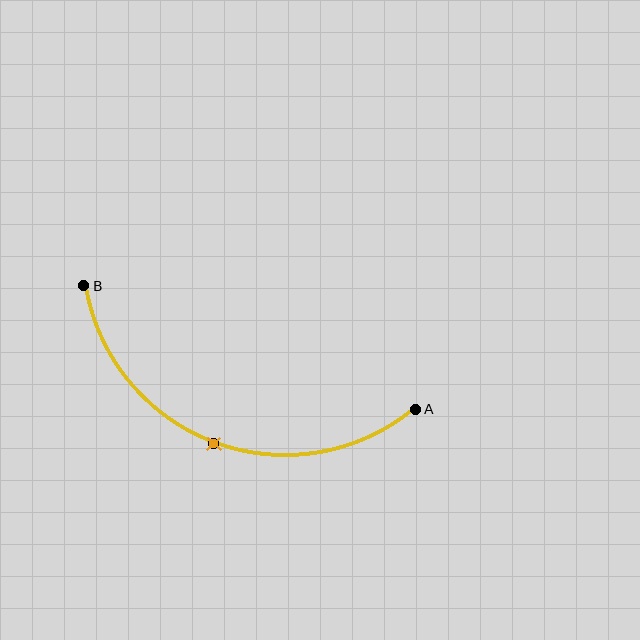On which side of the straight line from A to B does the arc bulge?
The arc bulges below the straight line connecting A and B.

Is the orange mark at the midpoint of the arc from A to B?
Yes. The orange mark lies on the arc at equal arc-length from both A and B — it is the arc midpoint.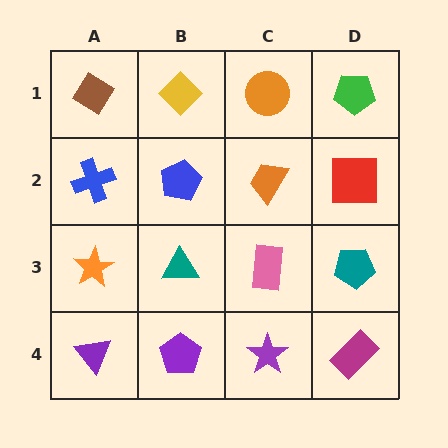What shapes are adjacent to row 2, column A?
A brown diamond (row 1, column A), an orange star (row 3, column A), a blue pentagon (row 2, column B).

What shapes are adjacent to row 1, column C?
An orange trapezoid (row 2, column C), a yellow diamond (row 1, column B), a green pentagon (row 1, column D).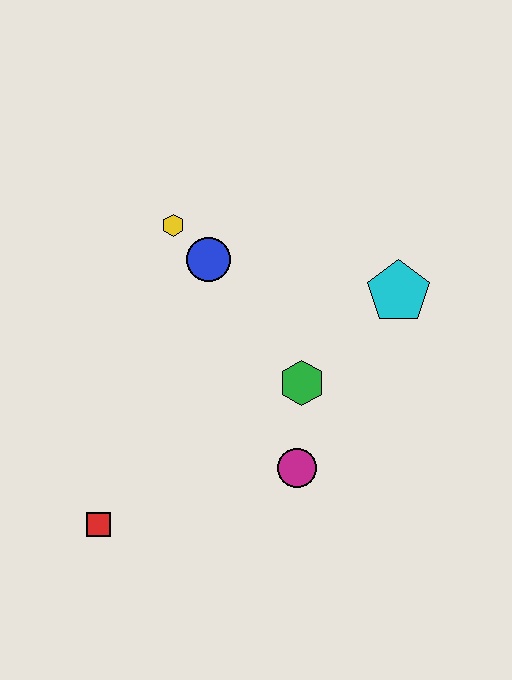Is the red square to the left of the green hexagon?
Yes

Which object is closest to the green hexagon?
The magenta circle is closest to the green hexagon.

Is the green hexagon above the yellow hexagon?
No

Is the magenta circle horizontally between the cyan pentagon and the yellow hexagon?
Yes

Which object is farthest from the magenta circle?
The yellow hexagon is farthest from the magenta circle.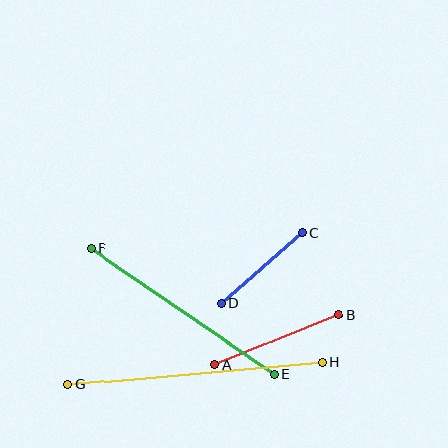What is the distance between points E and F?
The distance is approximately 223 pixels.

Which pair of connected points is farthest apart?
Points G and H are farthest apart.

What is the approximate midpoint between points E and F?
The midpoint is at approximately (183, 311) pixels.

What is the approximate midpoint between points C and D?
The midpoint is at approximately (262, 268) pixels.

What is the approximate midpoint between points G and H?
The midpoint is at approximately (195, 374) pixels.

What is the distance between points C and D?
The distance is approximately 107 pixels.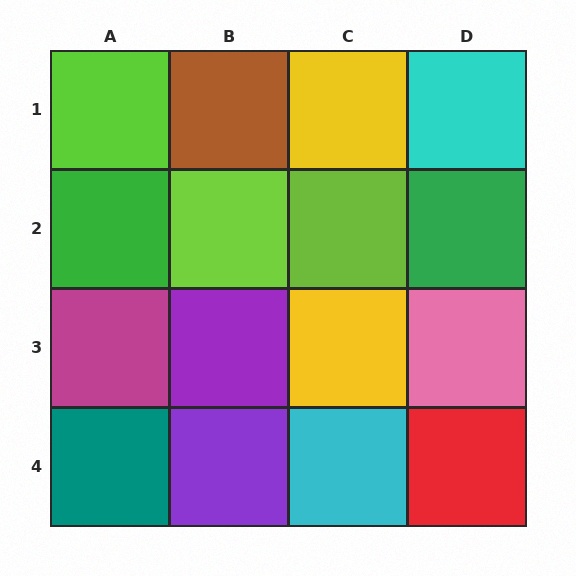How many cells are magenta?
1 cell is magenta.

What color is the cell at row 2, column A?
Green.